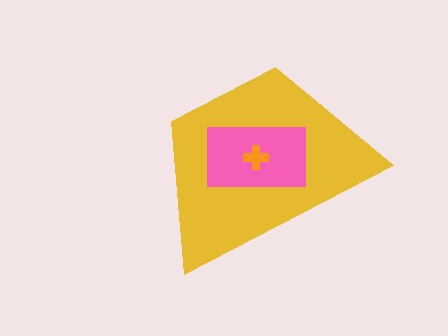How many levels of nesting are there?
3.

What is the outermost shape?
The yellow trapezoid.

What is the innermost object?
The orange cross.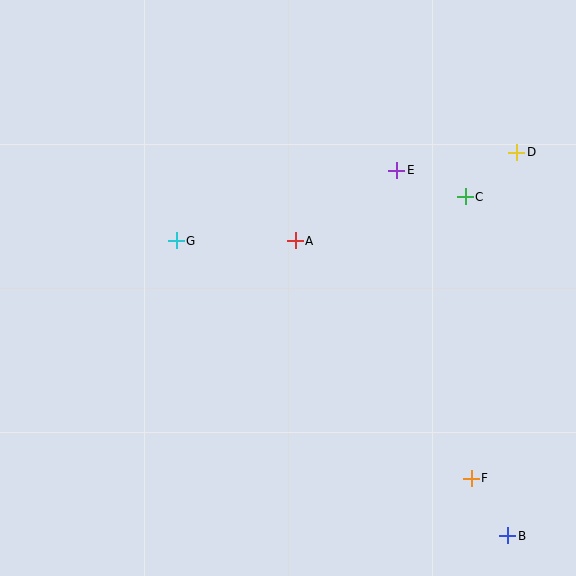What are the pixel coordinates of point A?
Point A is at (295, 241).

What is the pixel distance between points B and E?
The distance between B and E is 382 pixels.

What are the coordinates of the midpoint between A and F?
The midpoint between A and F is at (383, 359).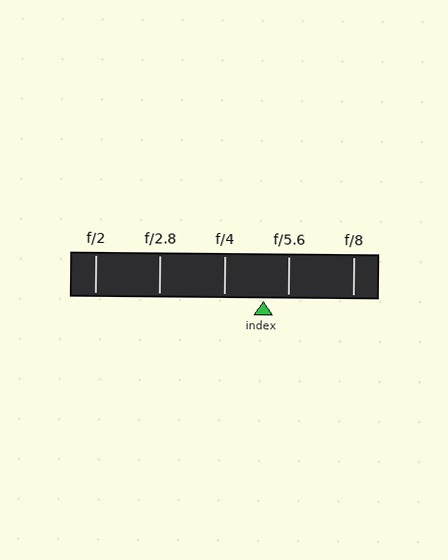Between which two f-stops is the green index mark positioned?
The index mark is between f/4 and f/5.6.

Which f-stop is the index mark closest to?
The index mark is closest to f/5.6.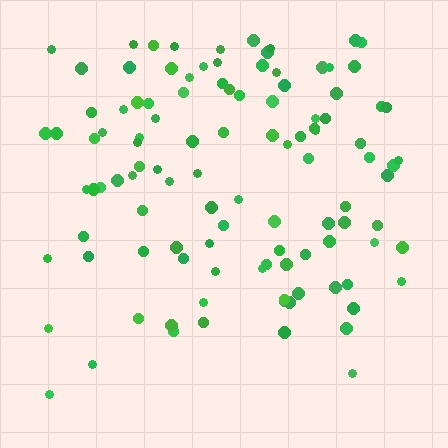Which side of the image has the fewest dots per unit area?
The bottom.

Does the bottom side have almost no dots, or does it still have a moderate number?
Still a moderate number, just noticeably fewer than the top.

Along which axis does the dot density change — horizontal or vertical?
Vertical.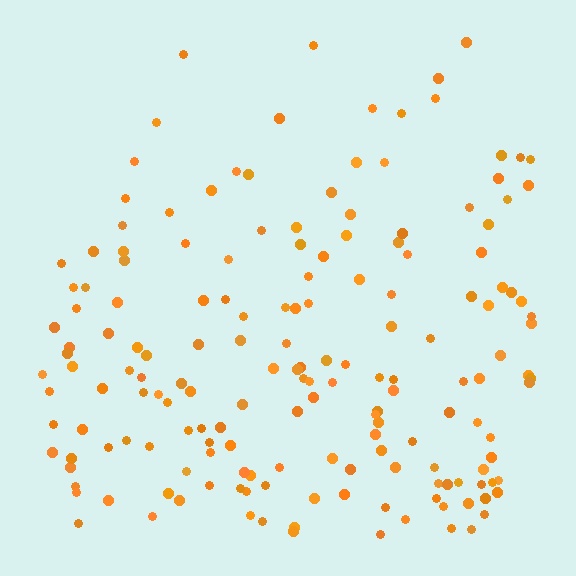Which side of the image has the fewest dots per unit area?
The top.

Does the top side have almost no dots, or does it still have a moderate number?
Still a moderate number, just noticeably fewer than the bottom.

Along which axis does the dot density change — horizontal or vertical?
Vertical.